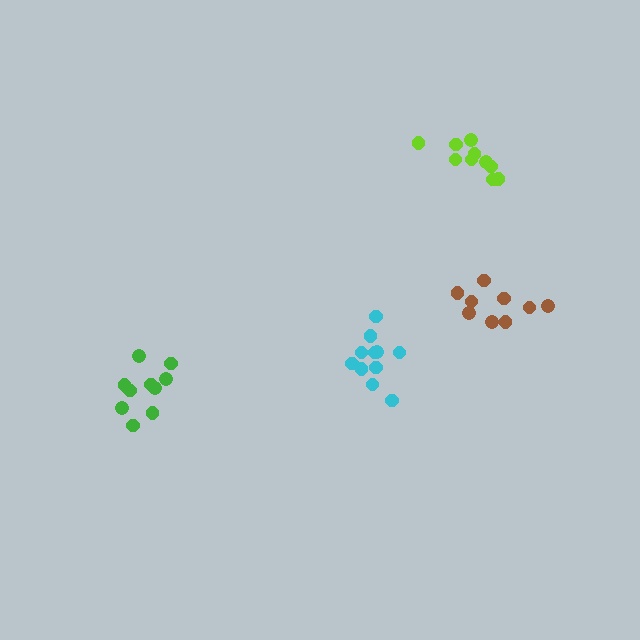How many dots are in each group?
Group 1: 10 dots, Group 2: 11 dots, Group 3: 10 dots, Group 4: 9 dots (40 total).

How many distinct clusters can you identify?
There are 4 distinct clusters.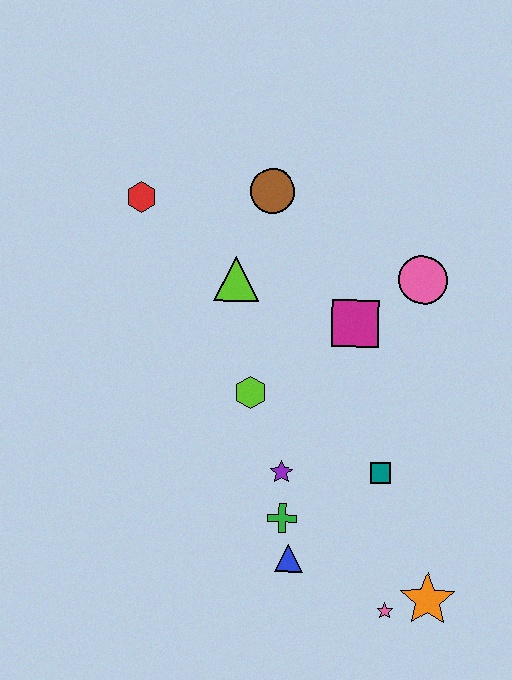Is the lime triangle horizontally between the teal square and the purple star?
No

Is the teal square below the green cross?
No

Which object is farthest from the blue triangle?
The red hexagon is farthest from the blue triangle.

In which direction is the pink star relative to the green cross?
The pink star is to the right of the green cross.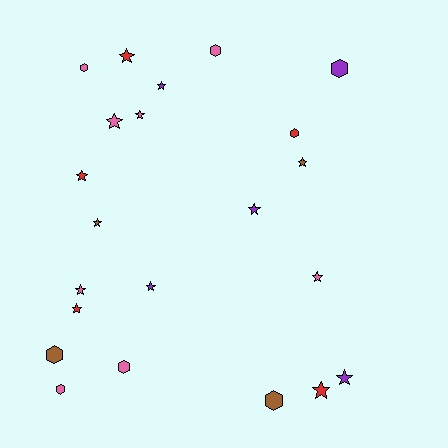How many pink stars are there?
There are 4 pink stars.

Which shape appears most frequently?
Star, with 14 objects.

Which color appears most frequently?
Pink, with 8 objects.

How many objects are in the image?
There are 22 objects.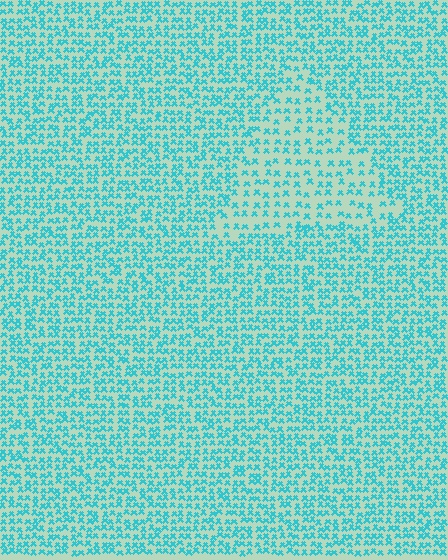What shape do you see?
I see a triangle.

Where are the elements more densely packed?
The elements are more densely packed outside the triangle boundary.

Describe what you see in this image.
The image contains small cyan elements arranged at two different densities. A triangle-shaped region is visible where the elements are less densely packed than the surrounding area.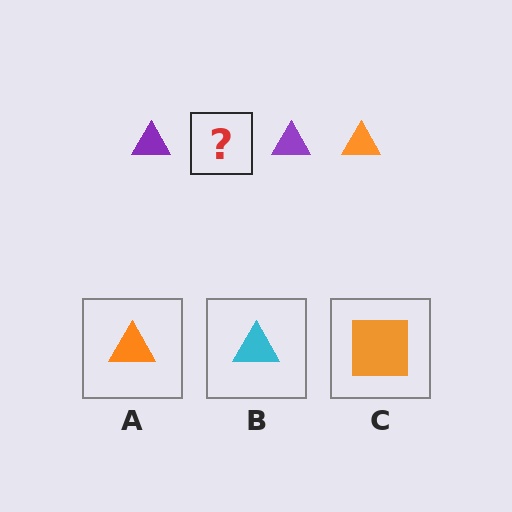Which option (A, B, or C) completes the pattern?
A.